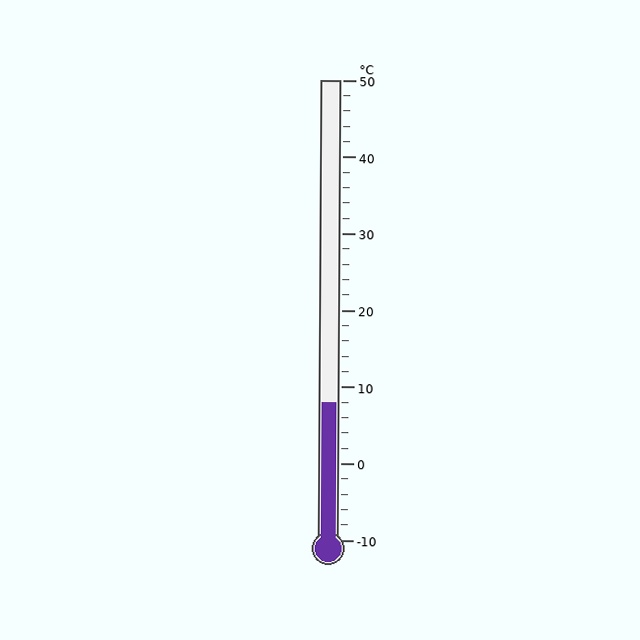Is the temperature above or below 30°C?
The temperature is below 30°C.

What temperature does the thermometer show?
The thermometer shows approximately 8°C.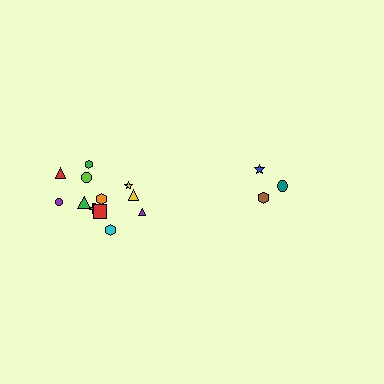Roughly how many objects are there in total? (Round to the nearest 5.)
Roughly 15 objects in total.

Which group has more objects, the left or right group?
The left group.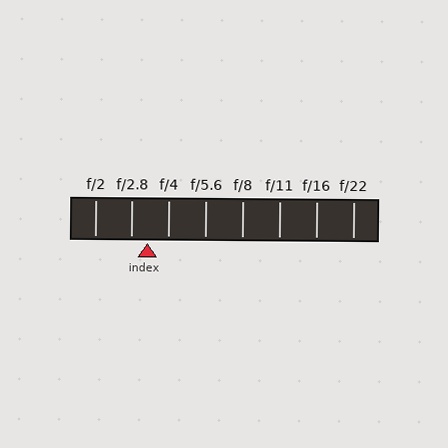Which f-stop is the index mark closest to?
The index mark is closest to f/2.8.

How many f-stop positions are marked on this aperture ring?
There are 8 f-stop positions marked.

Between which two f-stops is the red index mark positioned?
The index mark is between f/2.8 and f/4.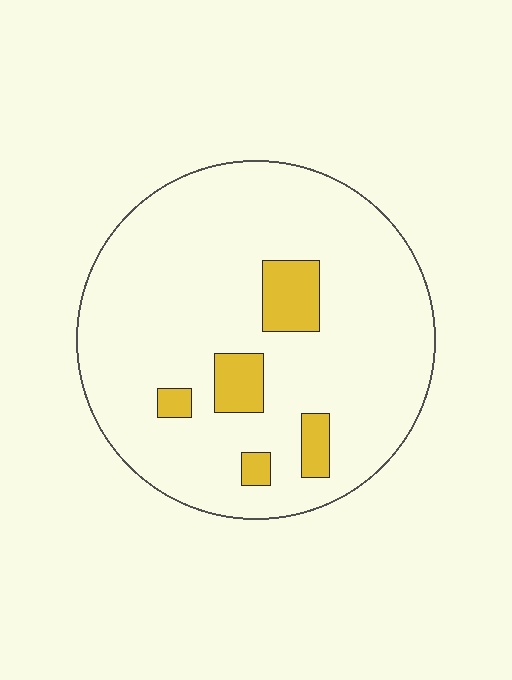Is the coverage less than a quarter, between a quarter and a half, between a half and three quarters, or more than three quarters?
Less than a quarter.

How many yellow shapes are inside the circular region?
5.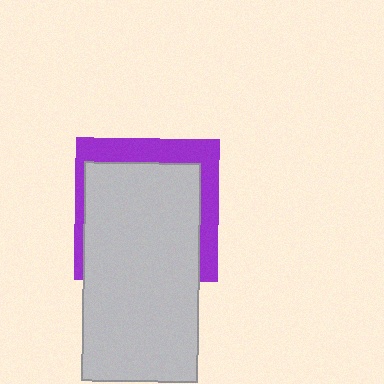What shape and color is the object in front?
The object in front is a light gray rectangle.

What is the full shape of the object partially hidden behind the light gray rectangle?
The partially hidden object is a purple square.